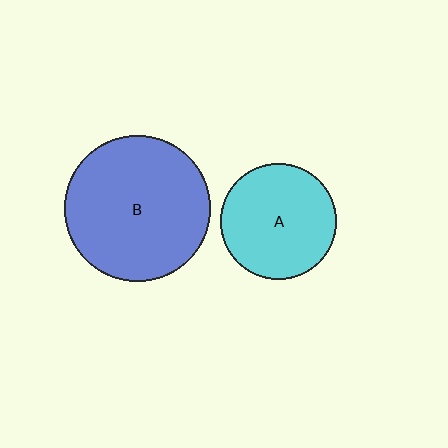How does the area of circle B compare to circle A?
Approximately 1.6 times.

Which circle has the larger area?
Circle B (blue).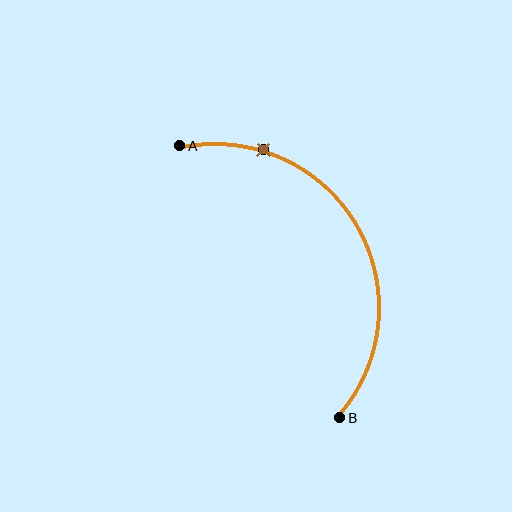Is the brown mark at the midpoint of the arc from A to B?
No. The brown mark lies on the arc but is closer to endpoint A. The arc midpoint would be at the point on the curve equidistant along the arc from both A and B.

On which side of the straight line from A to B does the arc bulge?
The arc bulges to the right of the straight line connecting A and B.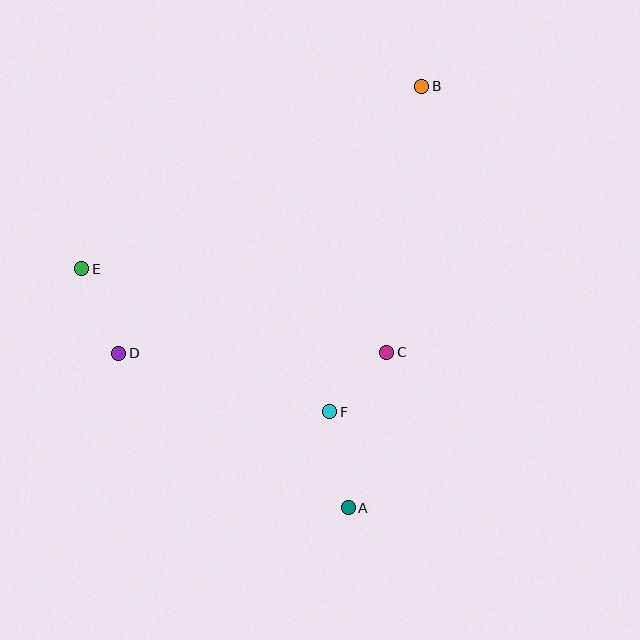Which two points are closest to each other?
Points C and F are closest to each other.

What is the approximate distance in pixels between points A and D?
The distance between A and D is approximately 277 pixels.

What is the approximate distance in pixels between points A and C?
The distance between A and C is approximately 160 pixels.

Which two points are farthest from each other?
Points A and B are farthest from each other.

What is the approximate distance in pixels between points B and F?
The distance between B and F is approximately 338 pixels.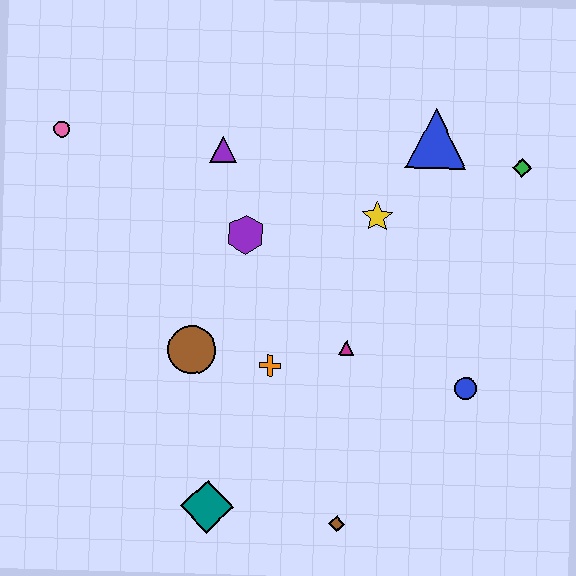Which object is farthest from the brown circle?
The green diamond is farthest from the brown circle.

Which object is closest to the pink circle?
The purple triangle is closest to the pink circle.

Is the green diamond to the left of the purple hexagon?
No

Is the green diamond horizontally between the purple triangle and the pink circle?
No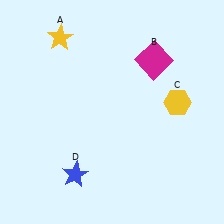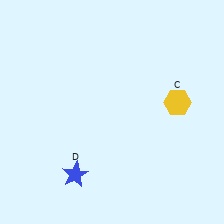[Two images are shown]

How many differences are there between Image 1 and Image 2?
There are 2 differences between the two images.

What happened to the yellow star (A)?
The yellow star (A) was removed in Image 2. It was in the top-left area of Image 1.